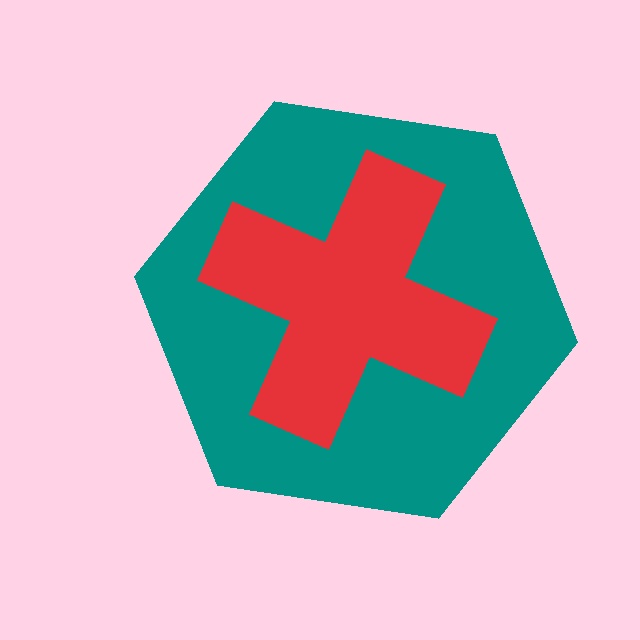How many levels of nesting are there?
2.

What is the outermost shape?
The teal hexagon.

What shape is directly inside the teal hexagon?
The red cross.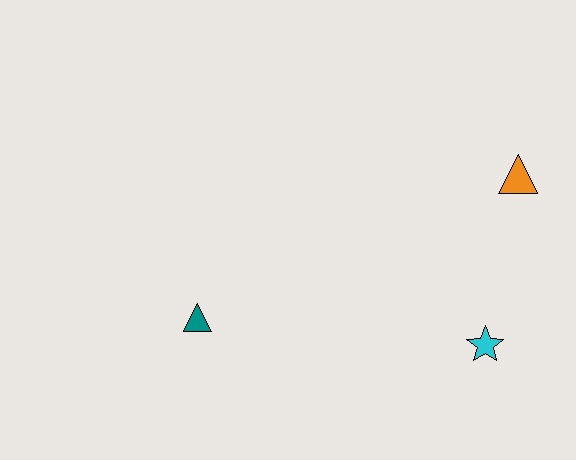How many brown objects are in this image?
There are no brown objects.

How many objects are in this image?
There are 3 objects.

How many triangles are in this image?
There are 2 triangles.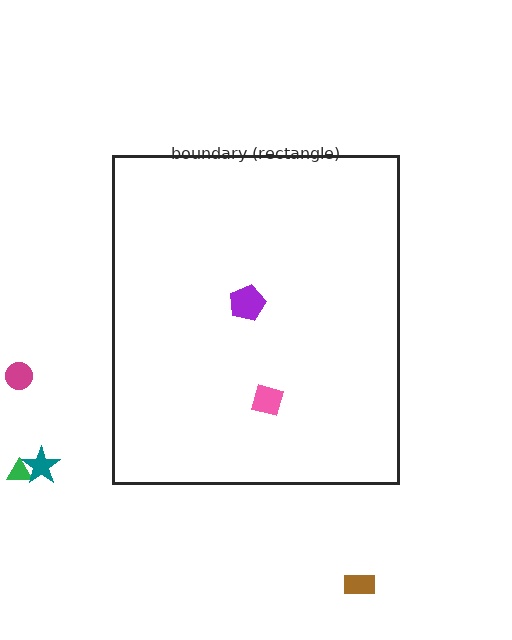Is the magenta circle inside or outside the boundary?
Outside.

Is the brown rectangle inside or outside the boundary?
Outside.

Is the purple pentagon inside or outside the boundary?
Inside.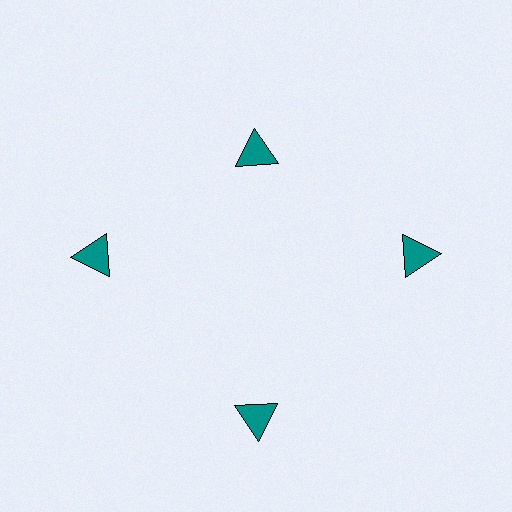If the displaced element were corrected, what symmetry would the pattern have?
It would have 4-fold rotational symmetry — the pattern would map onto itself every 90 degrees.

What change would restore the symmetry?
The symmetry would be restored by moving it outward, back onto the ring so that all 4 triangles sit at equal angles and equal distance from the center.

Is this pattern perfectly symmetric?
No. The 4 teal triangles are arranged in a ring, but one element near the 12 o'clock position is pulled inward toward the center, breaking the 4-fold rotational symmetry.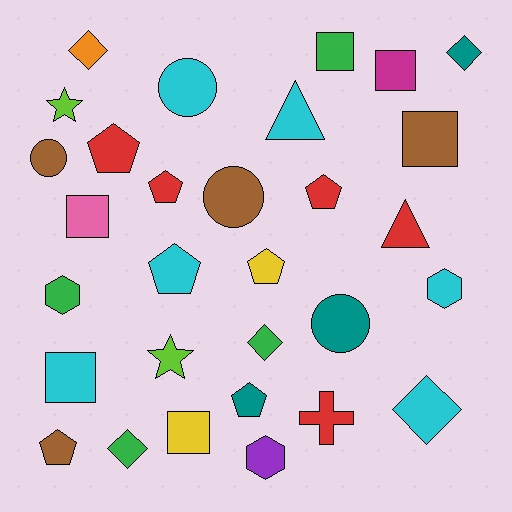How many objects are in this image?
There are 30 objects.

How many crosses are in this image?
There is 1 cross.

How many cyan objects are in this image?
There are 6 cyan objects.